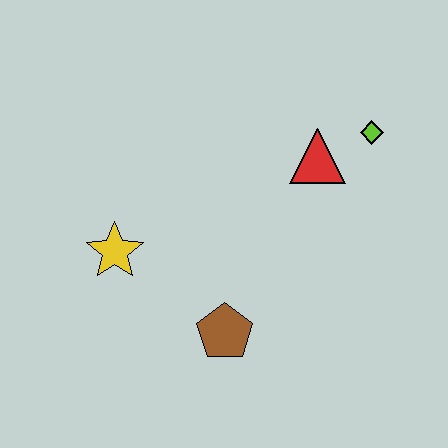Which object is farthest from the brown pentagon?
The lime diamond is farthest from the brown pentagon.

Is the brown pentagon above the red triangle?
No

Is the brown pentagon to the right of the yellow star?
Yes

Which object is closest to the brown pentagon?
The yellow star is closest to the brown pentagon.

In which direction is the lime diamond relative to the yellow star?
The lime diamond is to the right of the yellow star.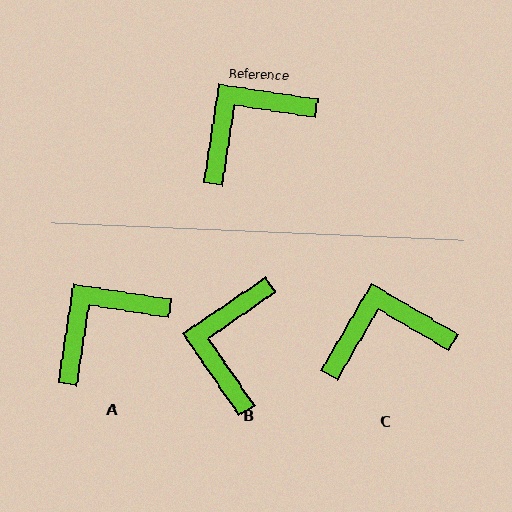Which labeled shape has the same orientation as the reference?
A.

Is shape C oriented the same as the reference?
No, it is off by about 21 degrees.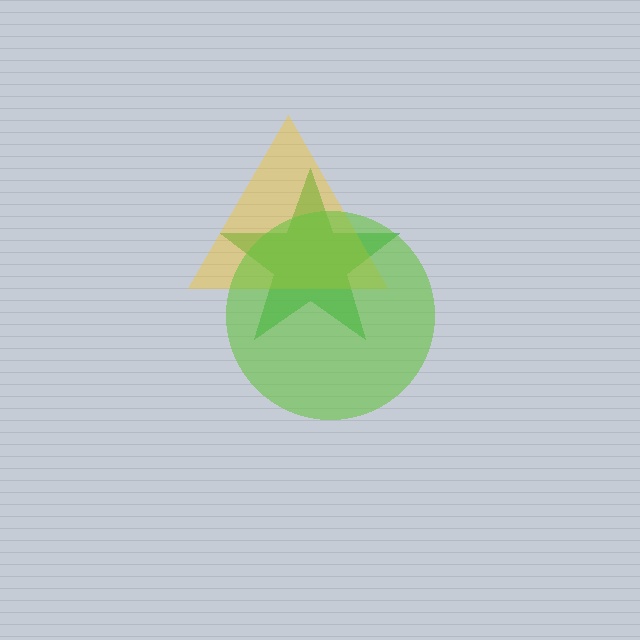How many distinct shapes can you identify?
There are 3 distinct shapes: a green star, a yellow triangle, a lime circle.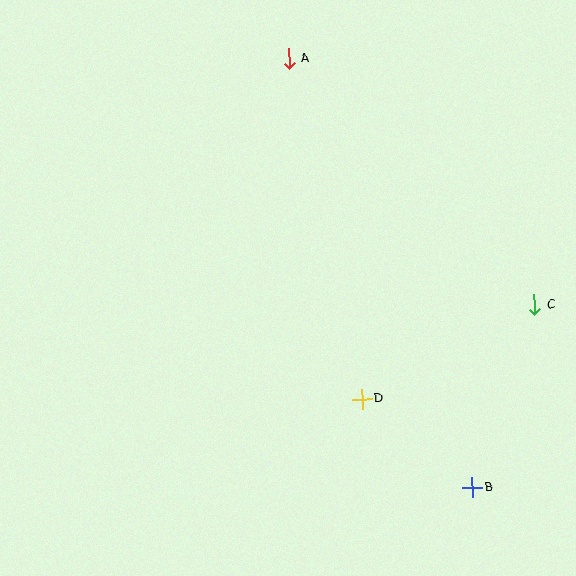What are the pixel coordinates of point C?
Point C is at (534, 305).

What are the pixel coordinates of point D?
Point D is at (362, 399).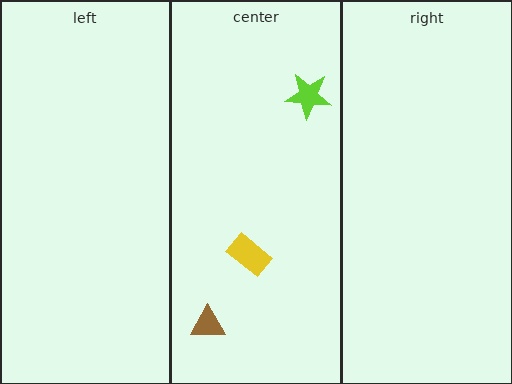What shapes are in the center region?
The lime star, the yellow rectangle, the brown triangle.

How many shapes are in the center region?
3.